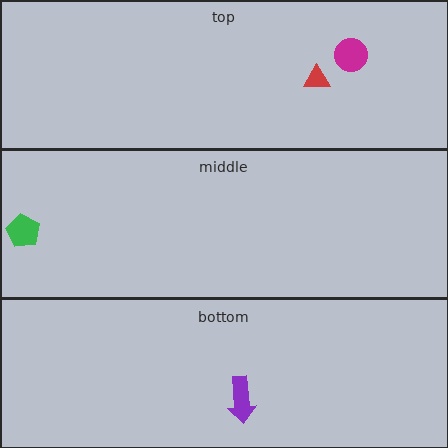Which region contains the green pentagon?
The middle region.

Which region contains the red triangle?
The top region.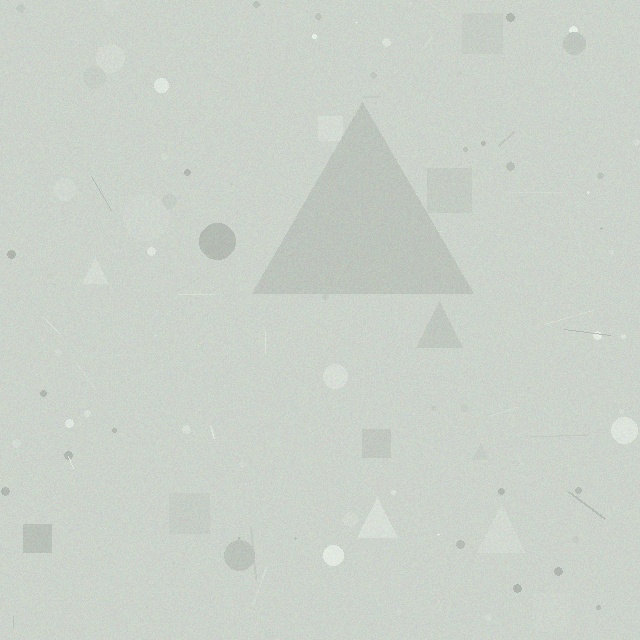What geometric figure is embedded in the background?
A triangle is embedded in the background.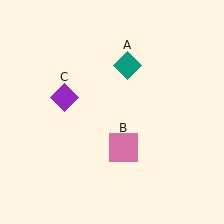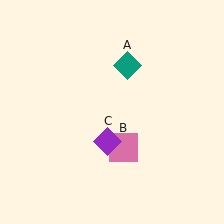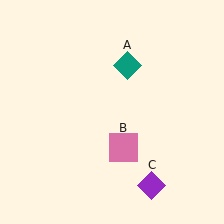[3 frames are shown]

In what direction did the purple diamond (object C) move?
The purple diamond (object C) moved down and to the right.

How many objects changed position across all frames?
1 object changed position: purple diamond (object C).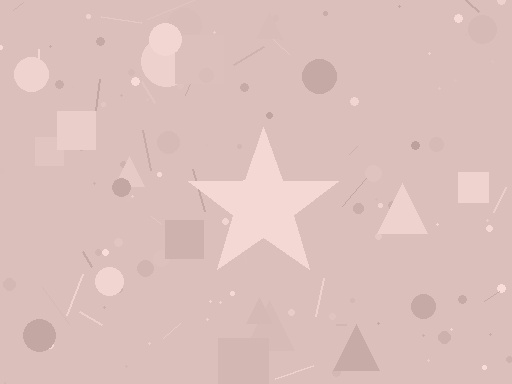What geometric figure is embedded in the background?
A star is embedded in the background.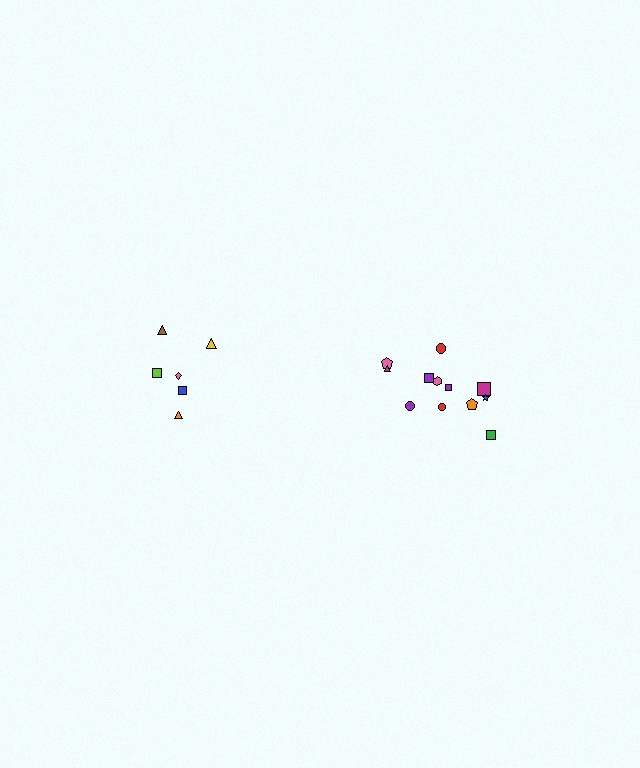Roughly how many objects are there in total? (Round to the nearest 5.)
Roughly 20 objects in total.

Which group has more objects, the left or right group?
The right group.